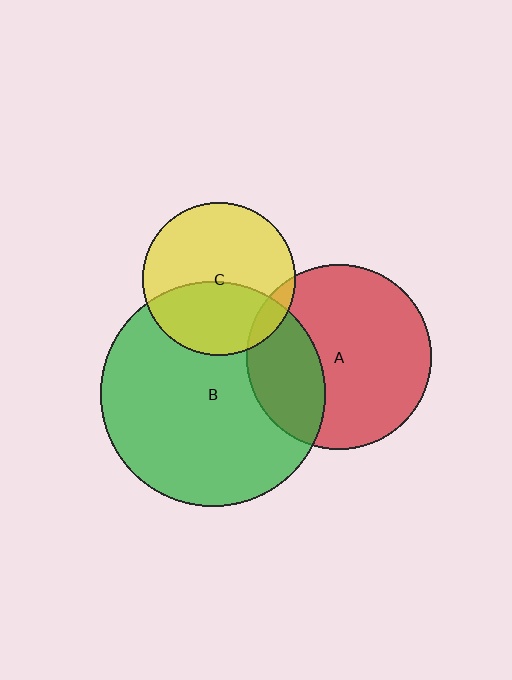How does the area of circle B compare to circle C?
Approximately 2.2 times.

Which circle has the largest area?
Circle B (green).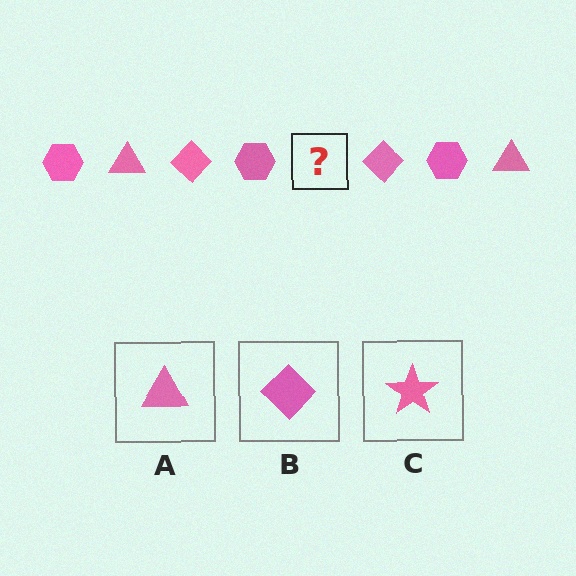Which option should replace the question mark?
Option A.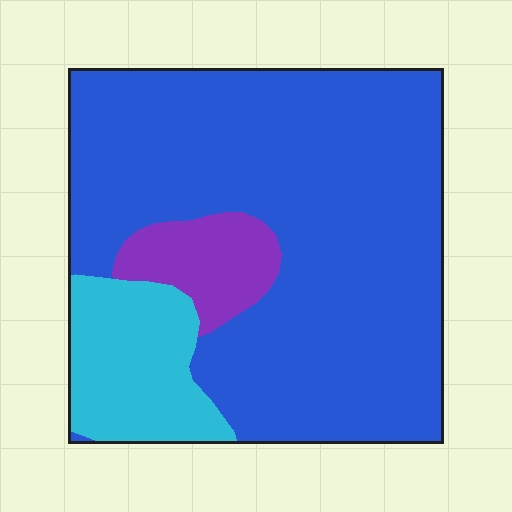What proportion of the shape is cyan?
Cyan covers roughly 15% of the shape.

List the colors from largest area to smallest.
From largest to smallest: blue, cyan, purple.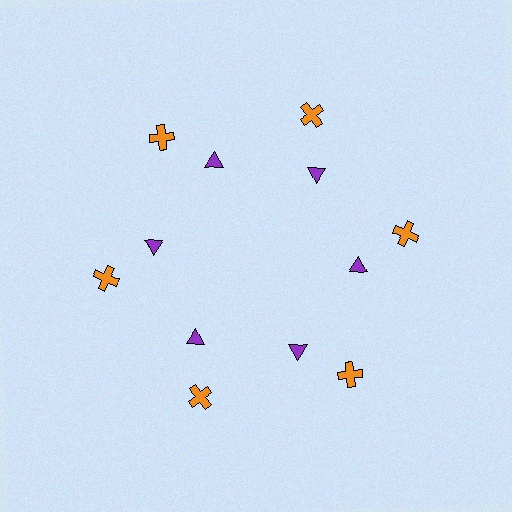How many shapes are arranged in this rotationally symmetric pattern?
There are 12 shapes, arranged in 6 groups of 2.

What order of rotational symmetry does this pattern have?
This pattern has 6-fold rotational symmetry.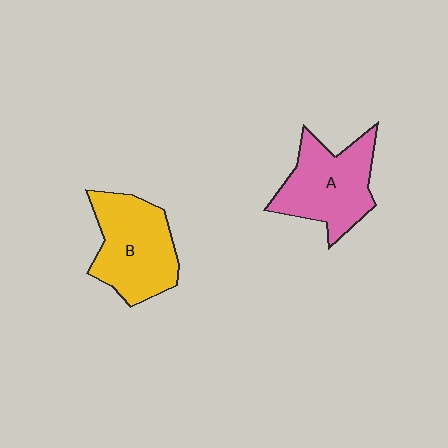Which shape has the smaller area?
Shape A (pink).